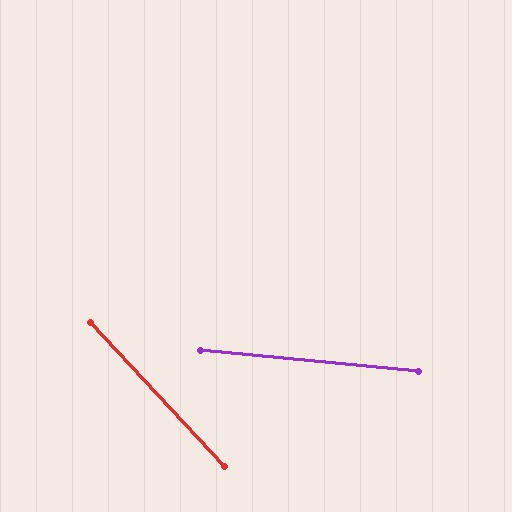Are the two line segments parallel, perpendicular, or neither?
Neither parallel nor perpendicular — they differ by about 41°.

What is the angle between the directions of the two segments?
Approximately 41 degrees.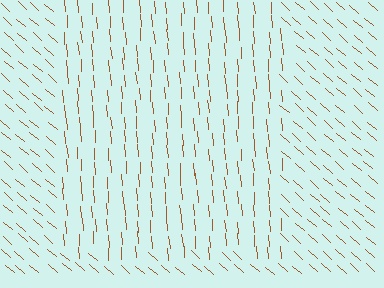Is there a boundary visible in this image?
Yes, there is a texture boundary formed by a change in line orientation.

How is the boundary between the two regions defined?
The boundary is defined purely by a change in line orientation (approximately 45 degrees difference). All lines are the same color and thickness.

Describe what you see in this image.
The image is filled with small brown line segments. A rectangle region in the image has lines oriented differently from the surrounding lines, creating a visible texture boundary.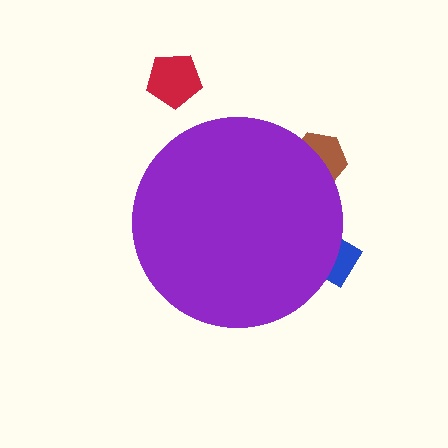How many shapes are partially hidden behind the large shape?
2 shapes are partially hidden.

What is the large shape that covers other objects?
A purple circle.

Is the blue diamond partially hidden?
Yes, the blue diamond is partially hidden behind the purple circle.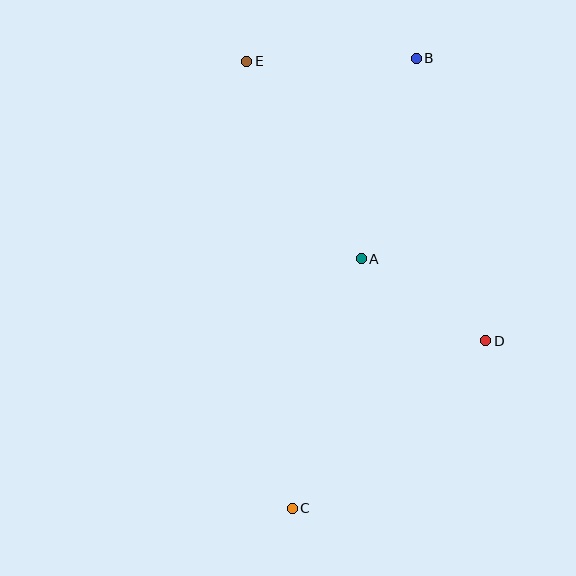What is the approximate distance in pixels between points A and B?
The distance between A and B is approximately 208 pixels.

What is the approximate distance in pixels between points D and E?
The distance between D and E is approximately 368 pixels.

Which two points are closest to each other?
Points A and D are closest to each other.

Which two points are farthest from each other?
Points B and C are farthest from each other.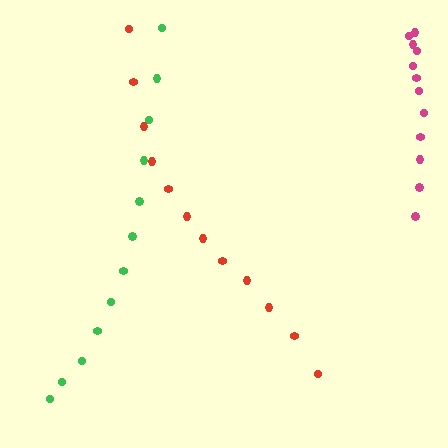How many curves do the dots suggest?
There are 3 distinct paths.